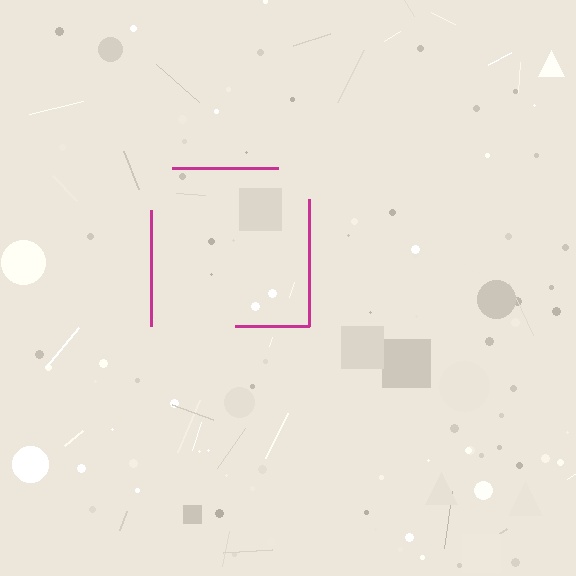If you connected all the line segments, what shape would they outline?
They would outline a square.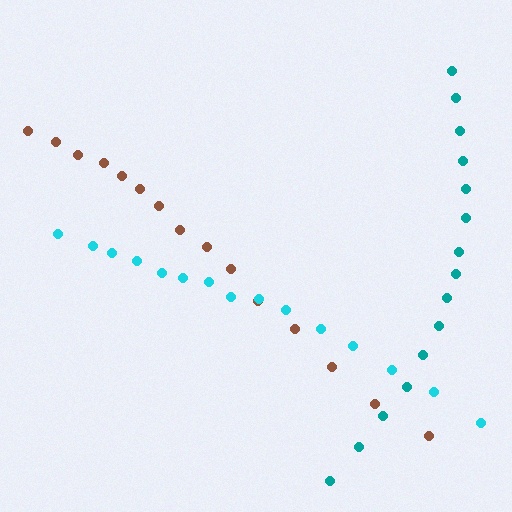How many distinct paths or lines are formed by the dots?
There are 3 distinct paths.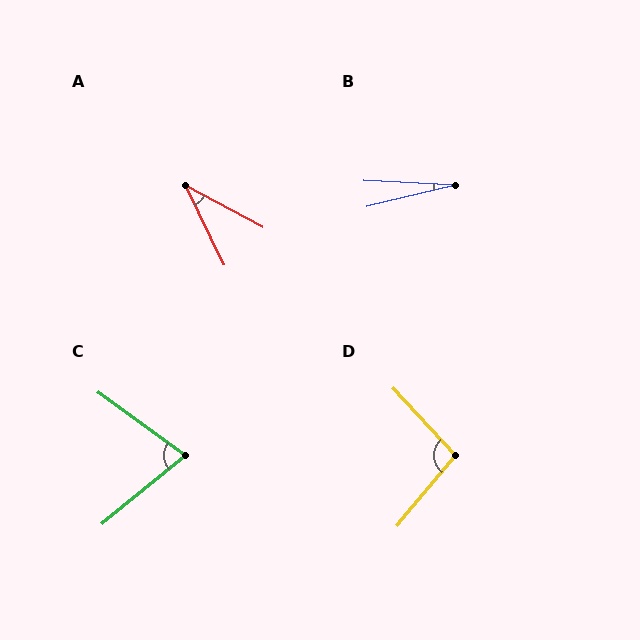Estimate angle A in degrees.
Approximately 36 degrees.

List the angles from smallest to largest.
B (17°), A (36°), C (76°), D (98°).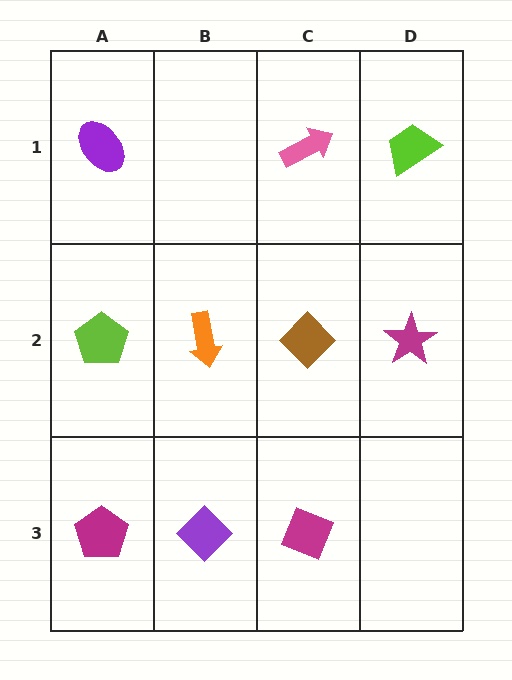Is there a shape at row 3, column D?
No, that cell is empty.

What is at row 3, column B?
A purple diamond.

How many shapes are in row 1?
3 shapes.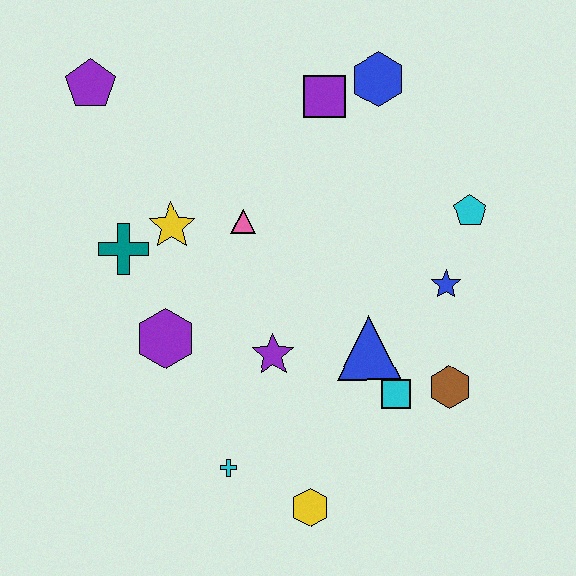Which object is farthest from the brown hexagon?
The purple pentagon is farthest from the brown hexagon.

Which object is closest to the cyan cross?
The yellow hexagon is closest to the cyan cross.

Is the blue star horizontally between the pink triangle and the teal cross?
No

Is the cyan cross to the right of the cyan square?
No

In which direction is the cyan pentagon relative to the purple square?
The cyan pentagon is to the right of the purple square.